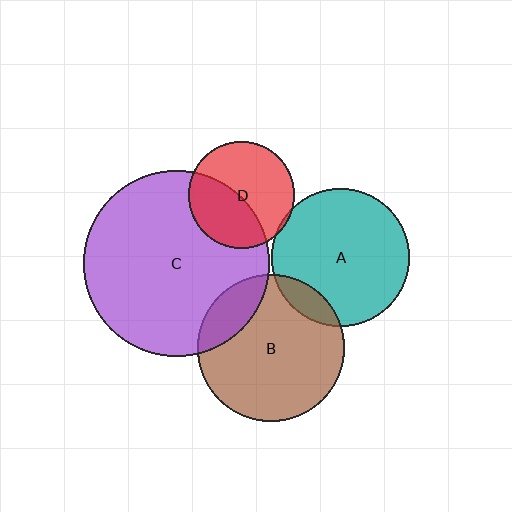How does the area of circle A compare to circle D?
Approximately 1.7 times.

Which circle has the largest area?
Circle C (purple).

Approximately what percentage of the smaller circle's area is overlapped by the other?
Approximately 5%.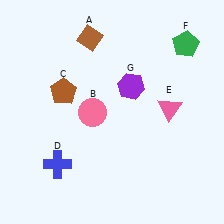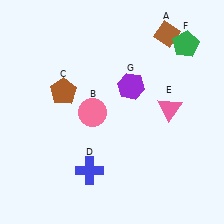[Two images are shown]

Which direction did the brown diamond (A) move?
The brown diamond (A) moved right.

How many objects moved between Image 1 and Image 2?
2 objects moved between the two images.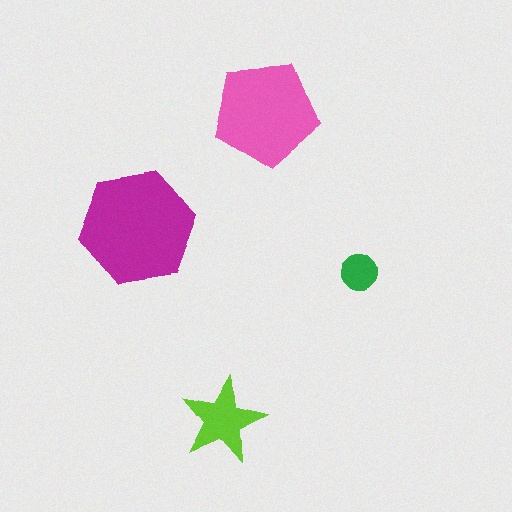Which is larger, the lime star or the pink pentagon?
The pink pentagon.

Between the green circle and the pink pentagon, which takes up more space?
The pink pentagon.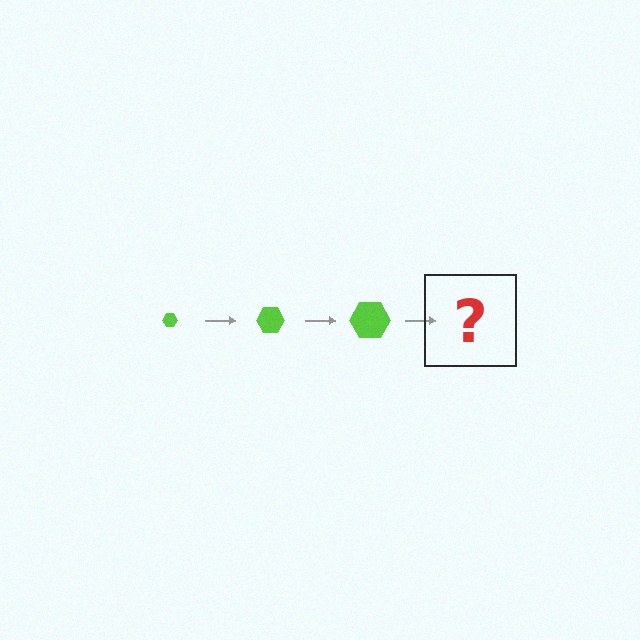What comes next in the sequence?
The next element should be a lime hexagon, larger than the previous one.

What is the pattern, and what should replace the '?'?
The pattern is that the hexagon gets progressively larger each step. The '?' should be a lime hexagon, larger than the previous one.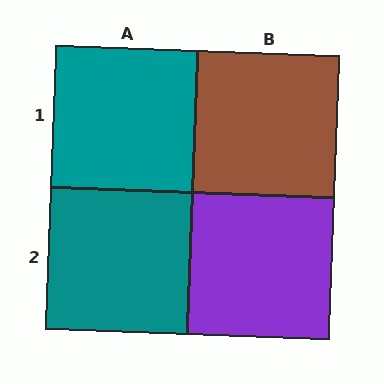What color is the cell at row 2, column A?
Teal.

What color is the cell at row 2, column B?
Purple.